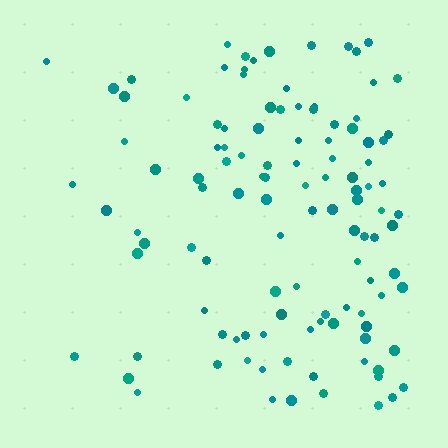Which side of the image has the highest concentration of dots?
The right.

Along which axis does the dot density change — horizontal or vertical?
Horizontal.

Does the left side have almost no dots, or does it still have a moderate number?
Still a moderate number, just noticeably fewer than the right.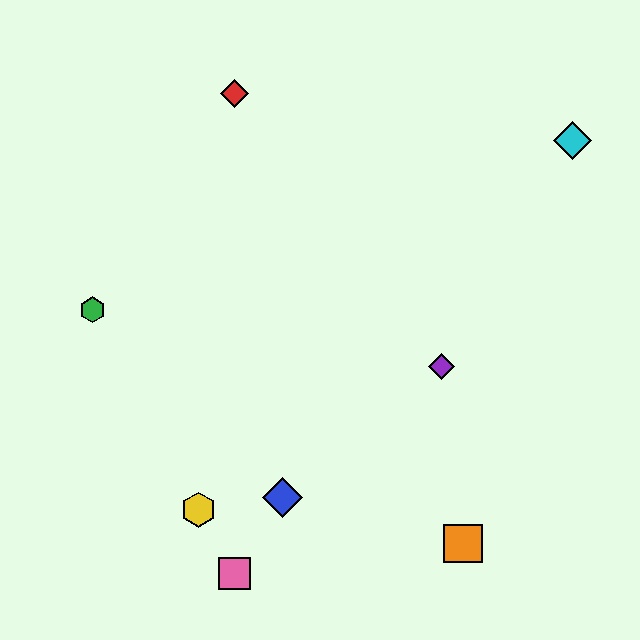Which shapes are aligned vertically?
The red diamond, the pink square are aligned vertically.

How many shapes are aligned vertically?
2 shapes (the red diamond, the pink square) are aligned vertically.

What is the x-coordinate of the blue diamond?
The blue diamond is at x≈283.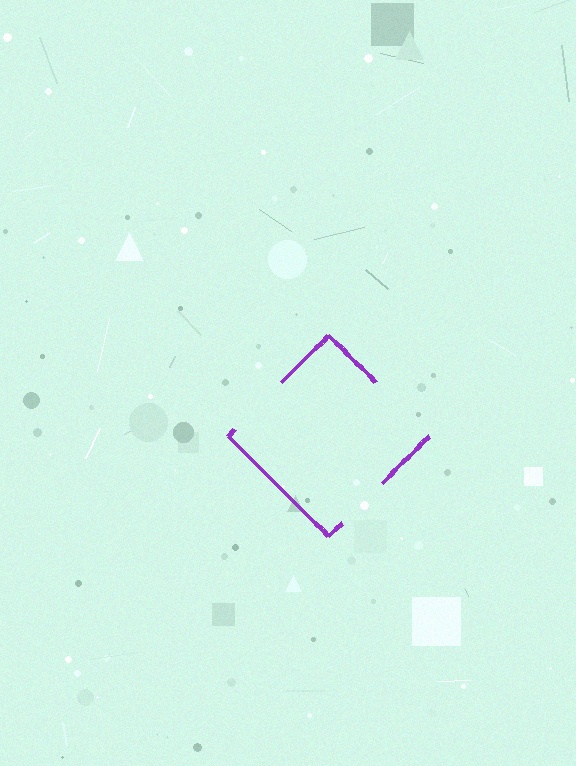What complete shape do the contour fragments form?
The contour fragments form a diamond.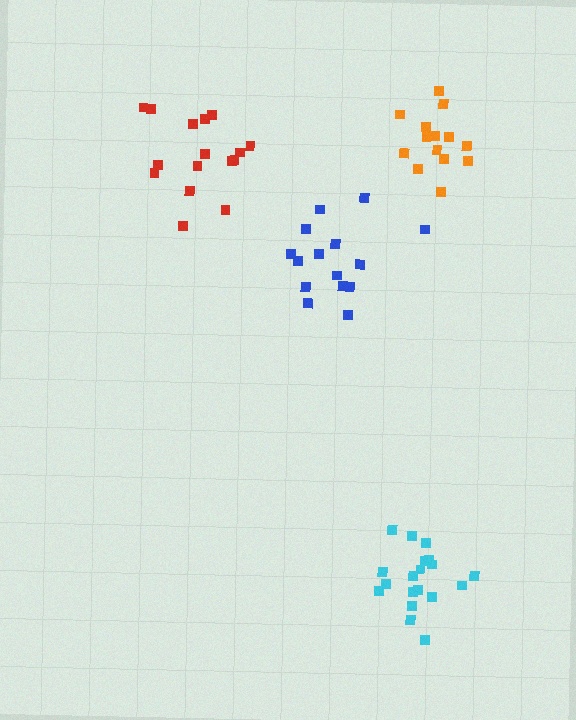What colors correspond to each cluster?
The clusters are colored: orange, blue, cyan, red.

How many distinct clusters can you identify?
There are 4 distinct clusters.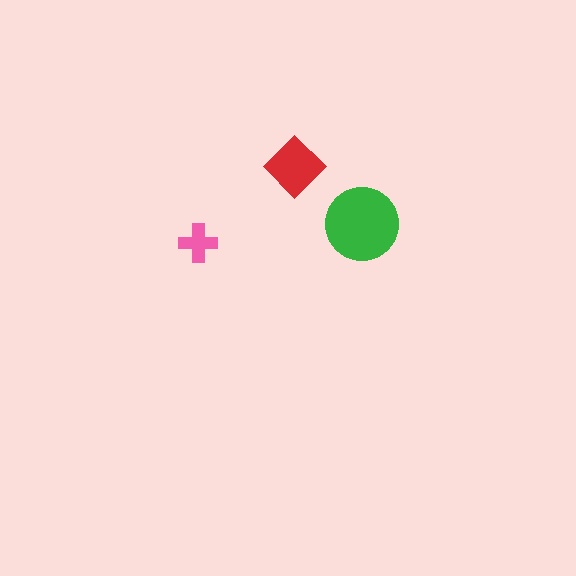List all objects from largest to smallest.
The green circle, the red diamond, the pink cross.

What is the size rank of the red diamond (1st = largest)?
2nd.